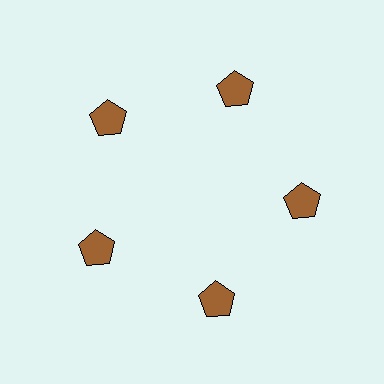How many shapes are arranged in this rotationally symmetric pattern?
There are 5 shapes, arranged in 5 groups of 1.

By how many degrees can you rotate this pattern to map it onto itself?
The pattern maps onto itself every 72 degrees of rotation.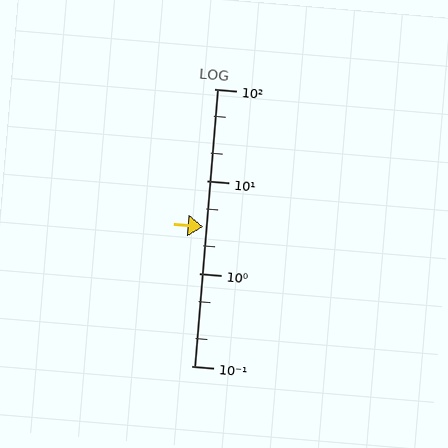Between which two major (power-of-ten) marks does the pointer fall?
The pointer is between 1 and 10.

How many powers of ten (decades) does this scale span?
The scale spans 3 decades, from 0.1 to 100.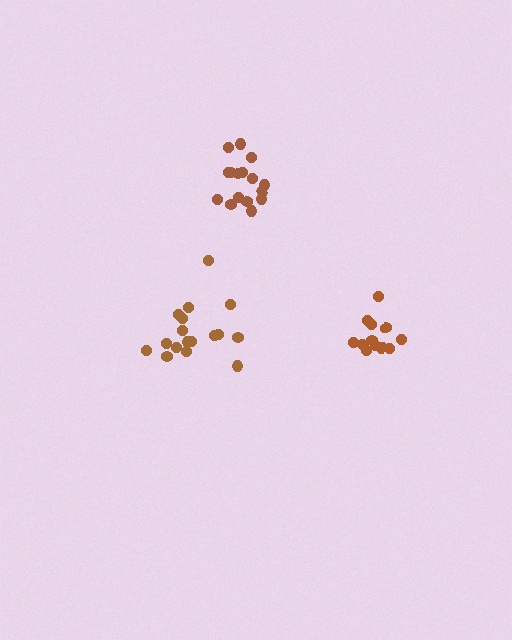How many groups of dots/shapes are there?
There are 3 groups.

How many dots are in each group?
Group 1: 17 dots, Group 2: 16 dots, Group 3: 12 dots (45 total).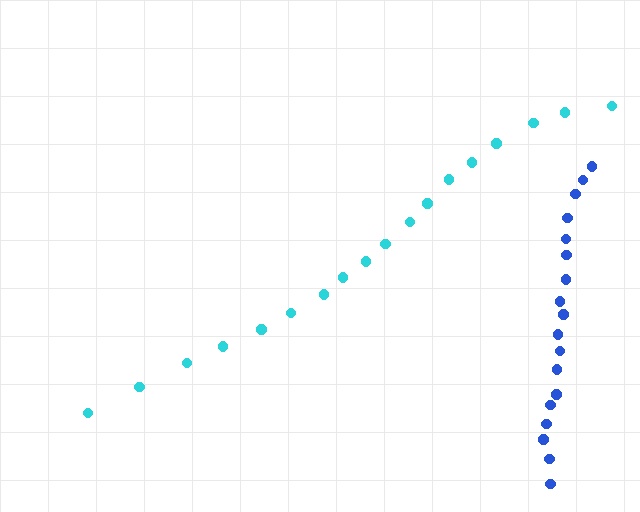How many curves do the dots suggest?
There are 2 distinct paths.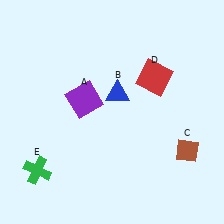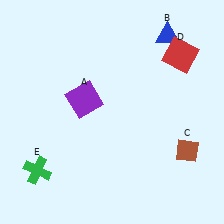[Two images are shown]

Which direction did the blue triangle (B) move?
The blue triangle (B) moved up.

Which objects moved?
The objects that moved are: the blue triangle (B), the red square (D).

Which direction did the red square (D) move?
The red square (D) moved right.